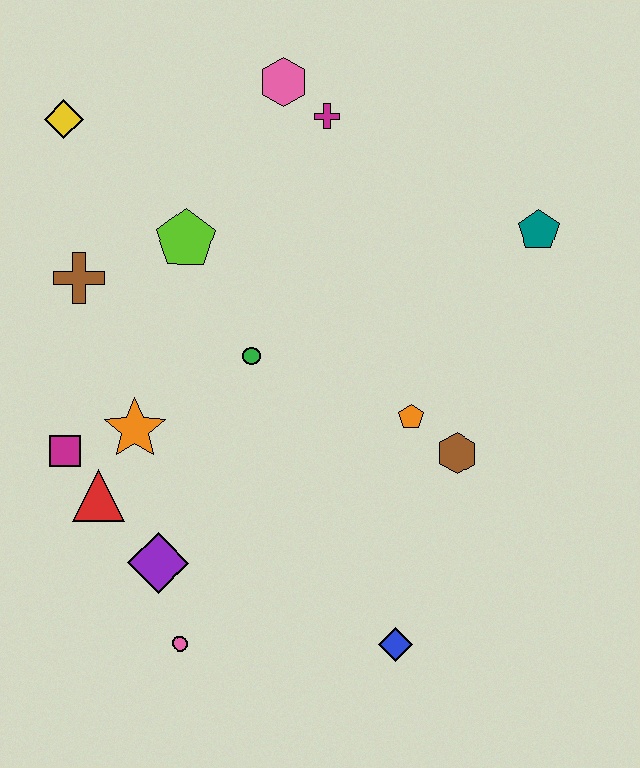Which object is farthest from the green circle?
The blue diamond is farthest from the green circle.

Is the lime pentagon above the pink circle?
Yes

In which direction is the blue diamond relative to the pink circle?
The blue diamond is to the right of the pink circle.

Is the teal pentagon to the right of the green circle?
Yes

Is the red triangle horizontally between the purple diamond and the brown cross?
Yes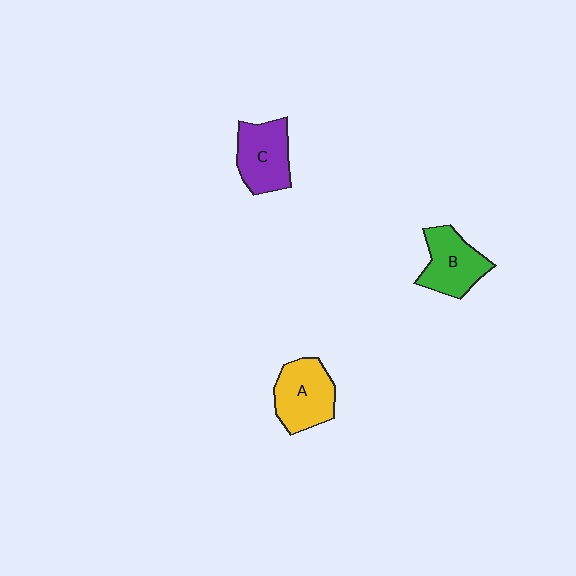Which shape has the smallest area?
Shape B (green).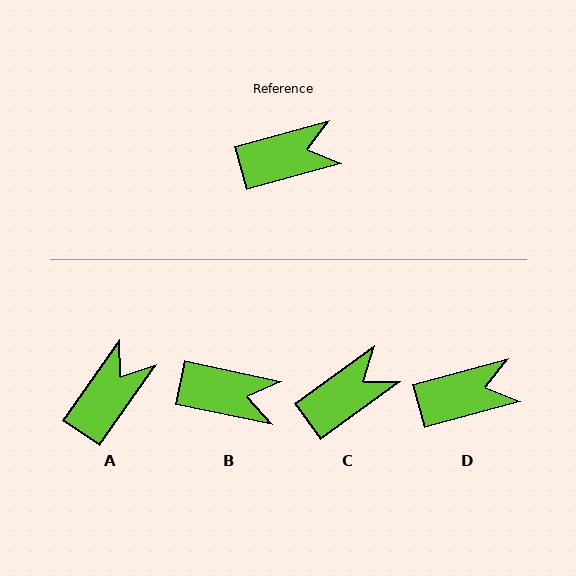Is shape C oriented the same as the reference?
No, it is off by about 21 degrees.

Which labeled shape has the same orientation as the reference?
D.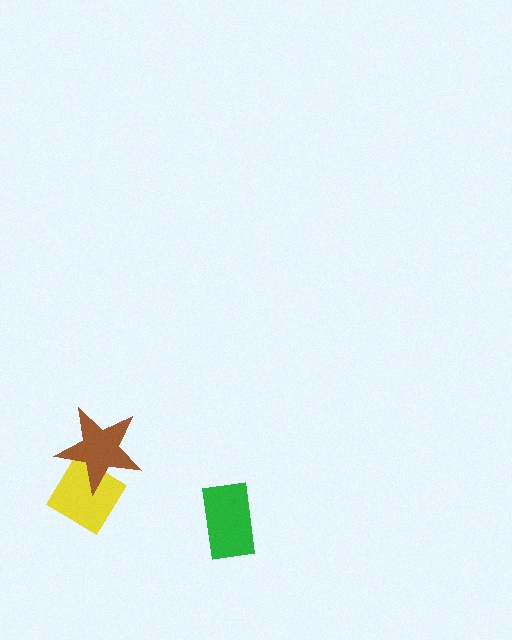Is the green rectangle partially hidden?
No, no other shape covers it.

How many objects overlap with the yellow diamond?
1 object overlaps with the yellow diamond.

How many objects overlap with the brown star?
1 object overlaps with the brown star.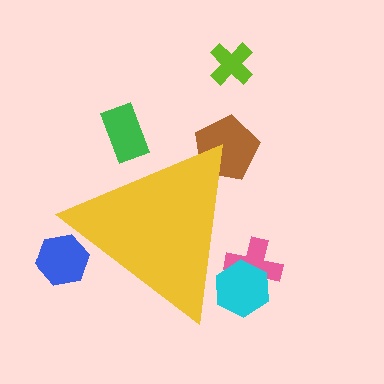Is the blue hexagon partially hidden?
Yes, the blue hexagon is partially hidden behind the yellow triangle.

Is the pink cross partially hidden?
Yes, the pink cross is partially hidden behind the yellow triangle.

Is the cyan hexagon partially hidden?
Yes, the cyan hexagon is partially hidden behind the yellow triangle.